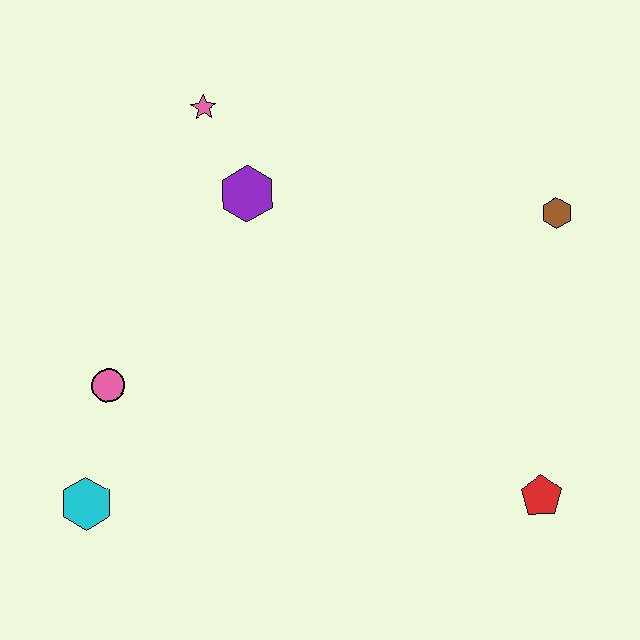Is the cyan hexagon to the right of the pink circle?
No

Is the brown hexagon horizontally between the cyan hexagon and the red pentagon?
No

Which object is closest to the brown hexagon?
The red pentagon is closest to the brown hexagon.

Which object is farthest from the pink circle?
The brown hexagon is farthest from the pink circle.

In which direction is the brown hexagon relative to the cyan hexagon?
The brown hexagon is to the right of the cyan hexagon.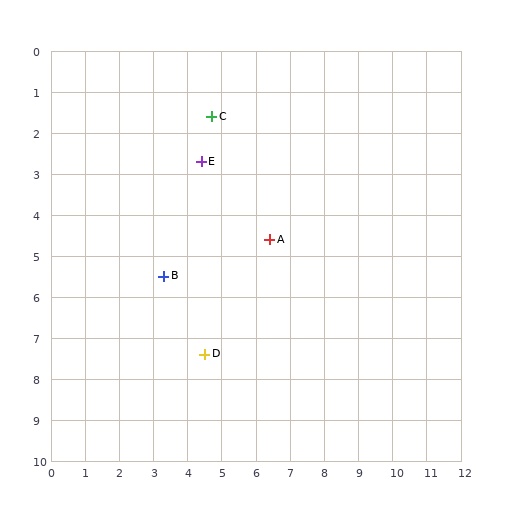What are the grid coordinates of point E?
Point E is at approximately (4.4, 2.7).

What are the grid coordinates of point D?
Point D is at approximately (4.5, 7.4).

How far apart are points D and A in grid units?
Points D and A are about 3.4 grid units apart.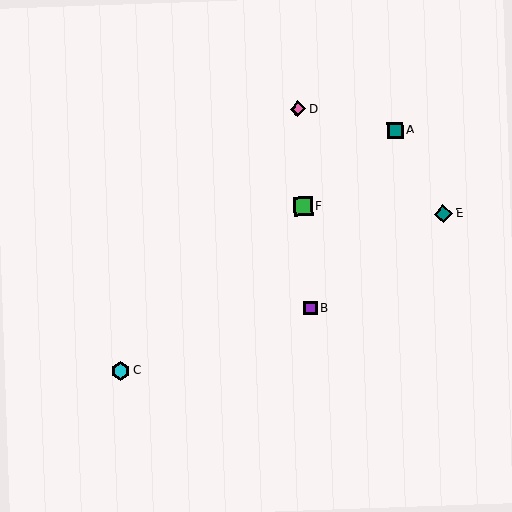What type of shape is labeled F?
Shape F is a green square.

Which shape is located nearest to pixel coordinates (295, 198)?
The green square (labeled F) at (303, 207) is nearest to that location.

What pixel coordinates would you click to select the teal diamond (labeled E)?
Click at (444, 214) to select the teal diamond E.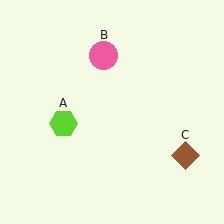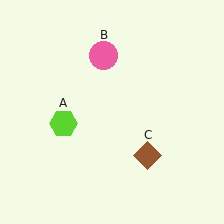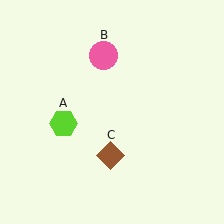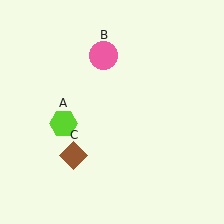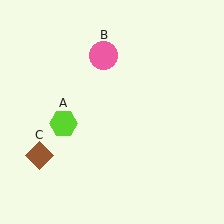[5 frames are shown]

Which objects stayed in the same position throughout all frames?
Lime hexagon (object A) and pink circle (object B) remained stationary.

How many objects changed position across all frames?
1 object changed position: brown diamond (object C).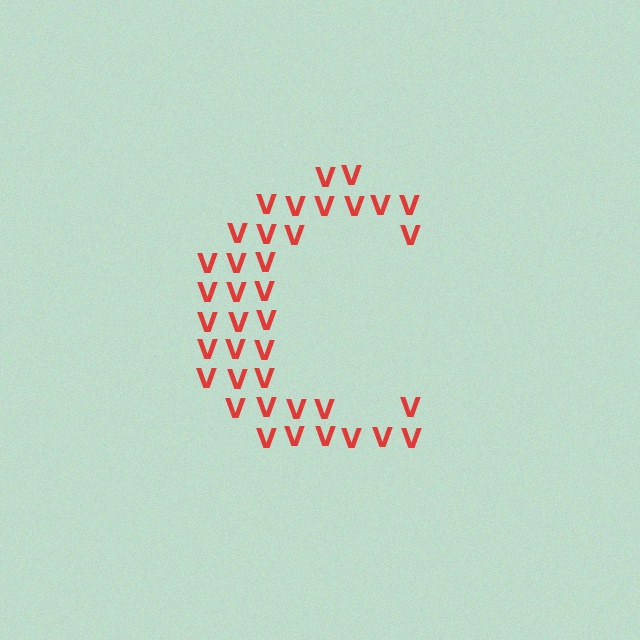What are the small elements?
The small elements are letter V's.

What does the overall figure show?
The overall figure shows the letter C.